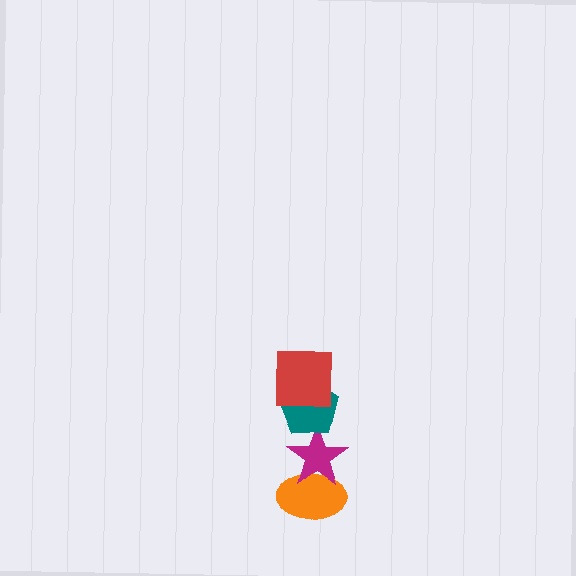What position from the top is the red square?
The red square is 1st from the top.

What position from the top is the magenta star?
The magenta star is 3rd from the top.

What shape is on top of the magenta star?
The teal pentagon is on top of the magenta star.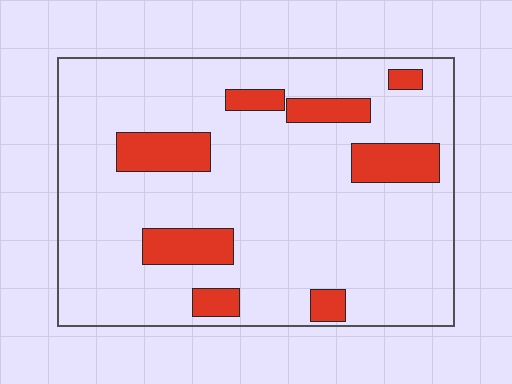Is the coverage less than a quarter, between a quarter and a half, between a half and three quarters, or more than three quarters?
Less than a quarter.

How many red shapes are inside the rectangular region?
8.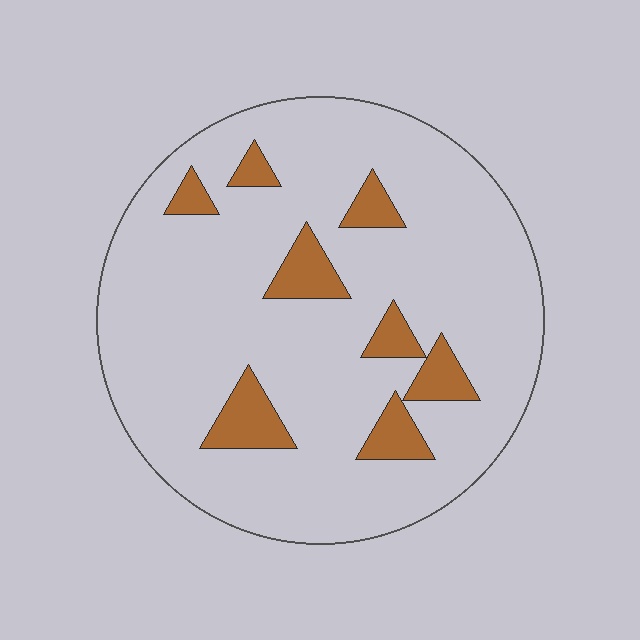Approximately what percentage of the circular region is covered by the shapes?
Approximately 15%.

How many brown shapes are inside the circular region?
8.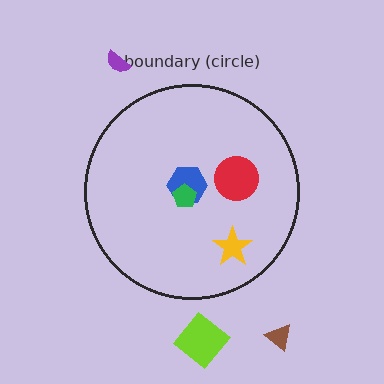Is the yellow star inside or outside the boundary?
Inside.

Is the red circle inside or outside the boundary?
Inside.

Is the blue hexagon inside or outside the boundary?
Inside.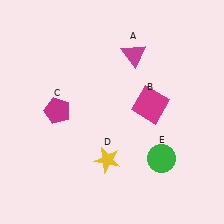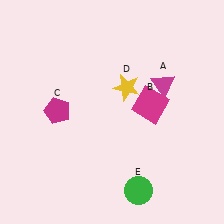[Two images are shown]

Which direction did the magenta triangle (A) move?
The magenta triangle (A) moved down.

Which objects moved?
The objects that moved are: the magenta triangle (A), the yellow star (D), the green circle (E).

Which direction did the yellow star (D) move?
The yellow star (D) moved up.